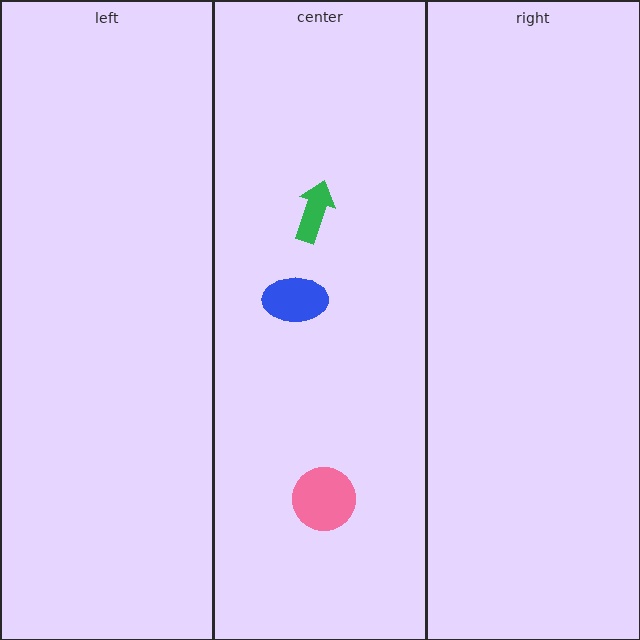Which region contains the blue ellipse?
The center region.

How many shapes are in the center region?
3.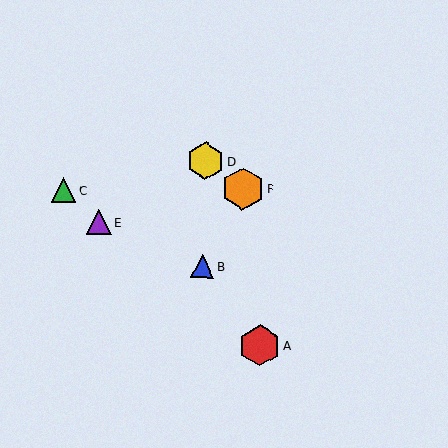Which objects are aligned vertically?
Objects B, D are aligned vertically.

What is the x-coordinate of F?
Object F is at x≈243.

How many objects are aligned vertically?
2 objects (B, D) are aligned vertically.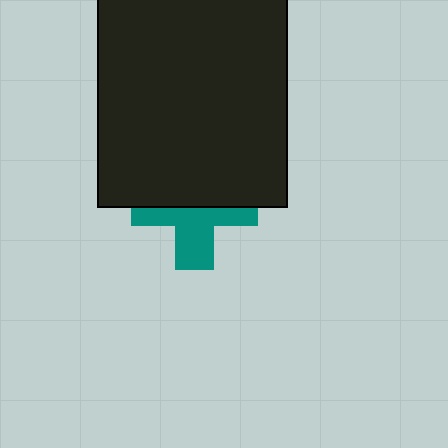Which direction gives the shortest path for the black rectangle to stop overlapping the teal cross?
Moving up gives the shortest separation.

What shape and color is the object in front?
The object in front is a black rectangle.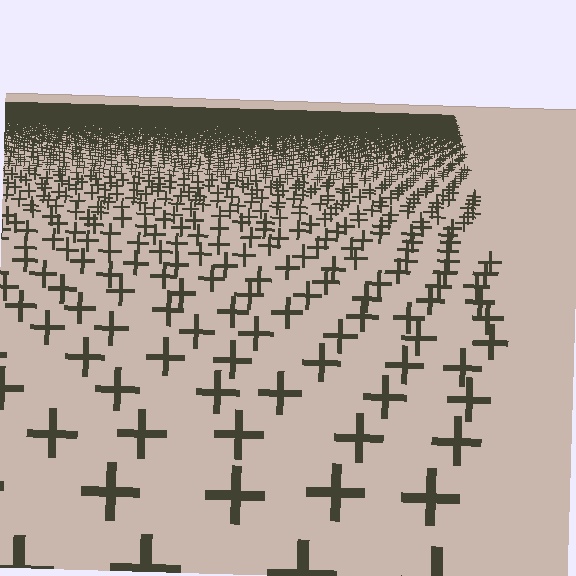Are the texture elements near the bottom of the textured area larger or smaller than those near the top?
Larger. Near the bottom, elements are closer to the viewer and appear at a bigger on-screen size.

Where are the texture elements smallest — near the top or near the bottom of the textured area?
Near the top.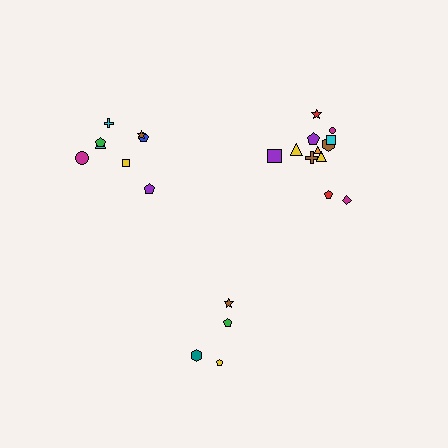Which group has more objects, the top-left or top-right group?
The top-right group.